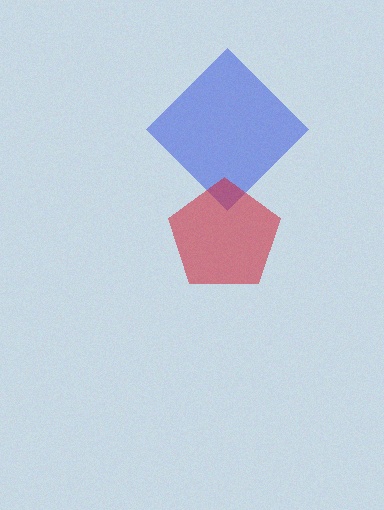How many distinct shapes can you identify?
There are 2 distinct shapes: a blue diamond, a red pentagon.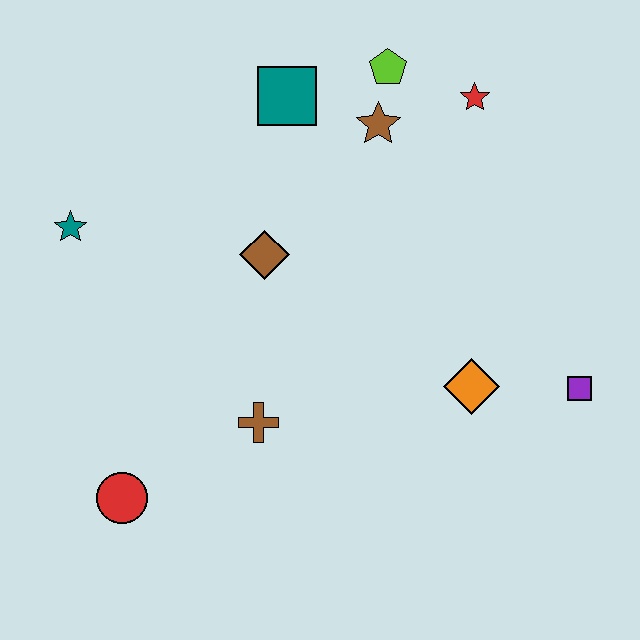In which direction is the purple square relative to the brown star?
The purple square is below the brown star.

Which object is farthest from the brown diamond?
The purple square is farthest from the brown diamond.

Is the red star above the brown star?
Yes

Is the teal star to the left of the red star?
Yes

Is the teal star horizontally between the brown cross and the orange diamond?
No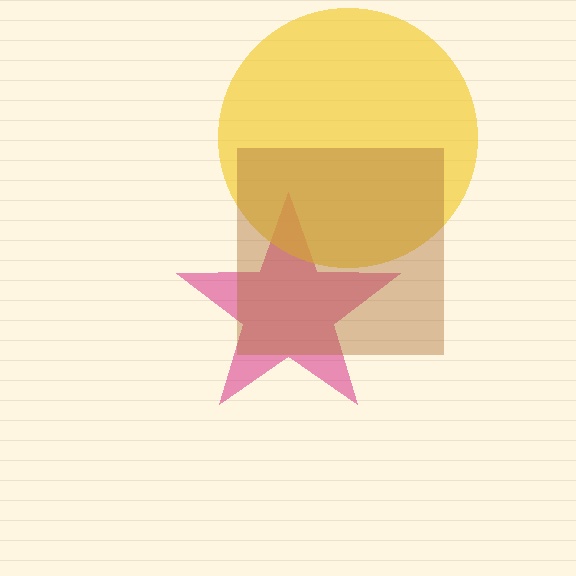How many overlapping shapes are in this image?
There are 3 overlapping shapes in the image.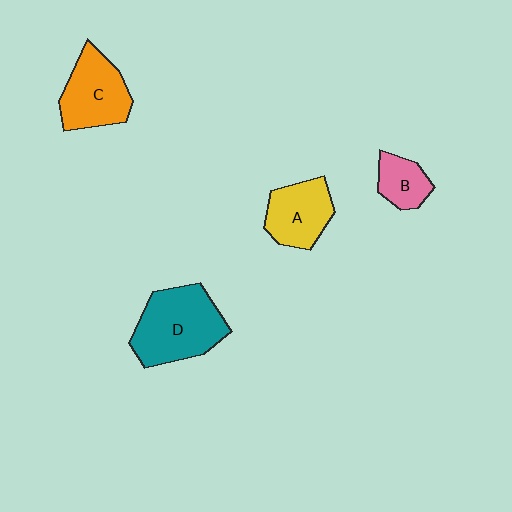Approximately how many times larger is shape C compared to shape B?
Approximately 1.9 times.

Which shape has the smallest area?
Shape B (pink).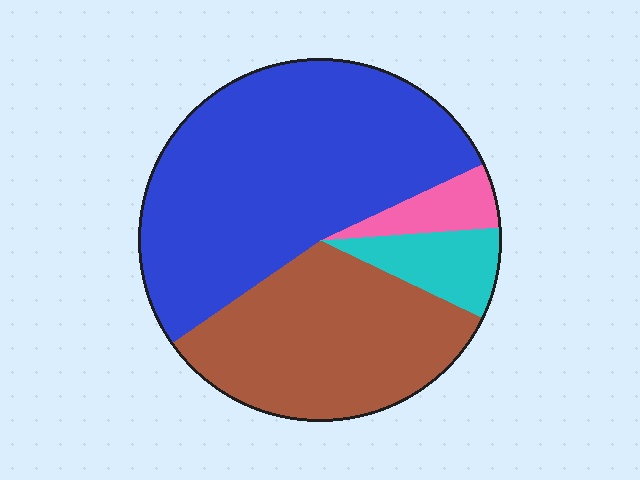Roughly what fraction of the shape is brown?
Brown covers 33% of the shape.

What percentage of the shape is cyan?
Cyan covers roughly 10% of the shape.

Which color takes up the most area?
Blue, at roughly 55%.